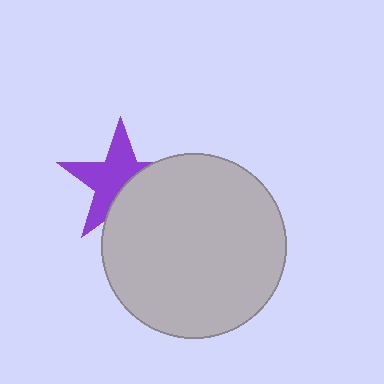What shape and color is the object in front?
The object in front is a light gray circle.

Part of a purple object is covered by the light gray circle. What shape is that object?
It is a star.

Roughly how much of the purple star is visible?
About half of it is visible (roughly 60%).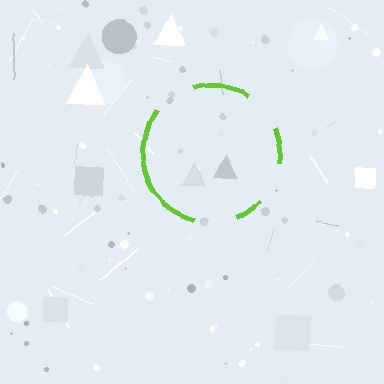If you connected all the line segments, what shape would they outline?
They would outline a circle.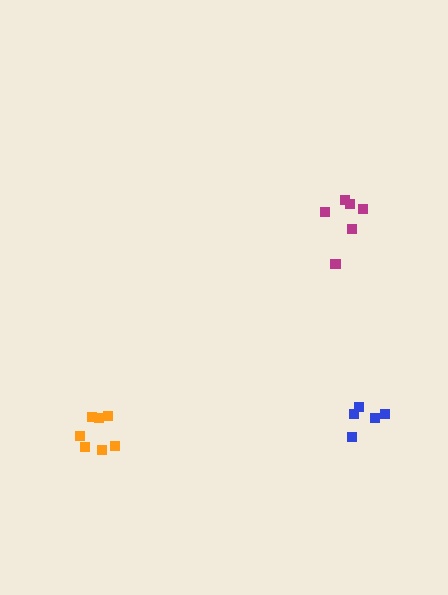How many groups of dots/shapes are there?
There are 3 groups.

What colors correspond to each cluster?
The clusters are colored: blue, orange, magenta.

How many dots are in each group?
Group 1: 5 dots, Group 2: 7 dots, Group 3: 6 dots (18 total).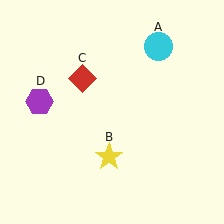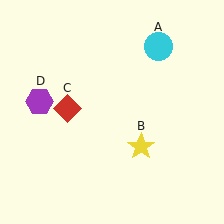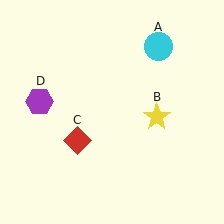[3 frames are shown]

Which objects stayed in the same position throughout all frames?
Cyan circle (object A) and purple hexagon (object D) remained stationary.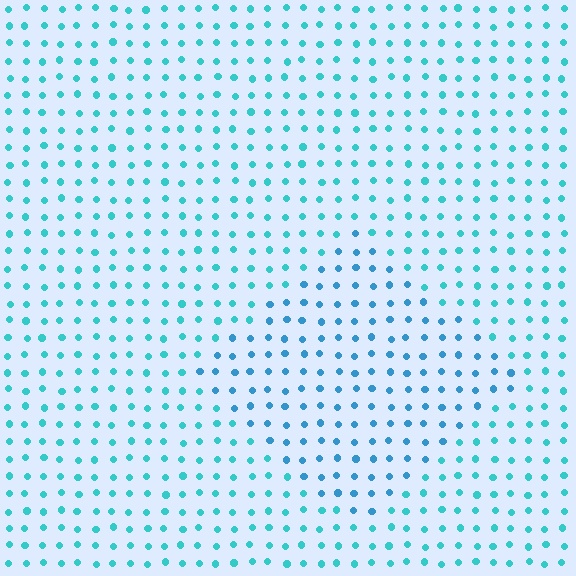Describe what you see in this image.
The image is filled with small cyan elements in a uniform arrangement. A diamond-shaped region is visible where the elements are tinted to a slightly different hue, forming a subtle color boundary.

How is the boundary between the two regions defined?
The boundary is defined purely by a slight shift in hue (about 22 degrees). Spacing, size, and orientation are identical on both sides.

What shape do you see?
I see a diamond.